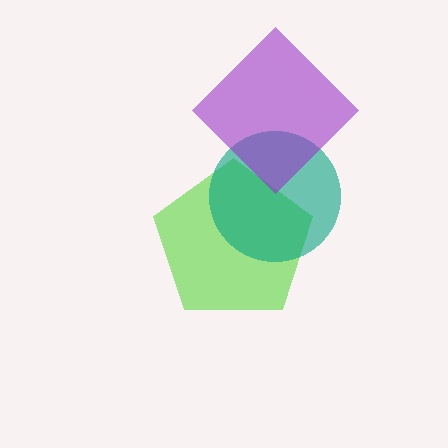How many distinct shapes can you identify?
There are 3 distinct shapes: a lime pentagon, a teal circle, a purple diamond.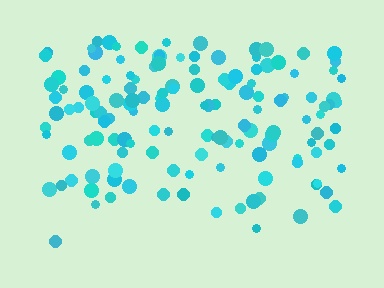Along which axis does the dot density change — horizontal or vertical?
Vertical.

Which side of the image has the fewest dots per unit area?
The bottom.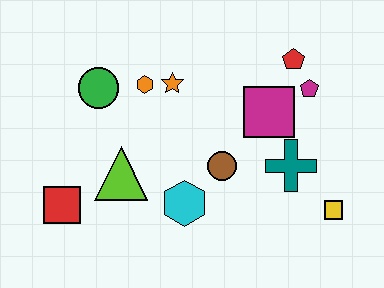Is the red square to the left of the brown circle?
Yes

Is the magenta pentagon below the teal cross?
No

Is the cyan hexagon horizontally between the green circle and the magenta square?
Yes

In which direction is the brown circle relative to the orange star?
The brown circle is below the orange star.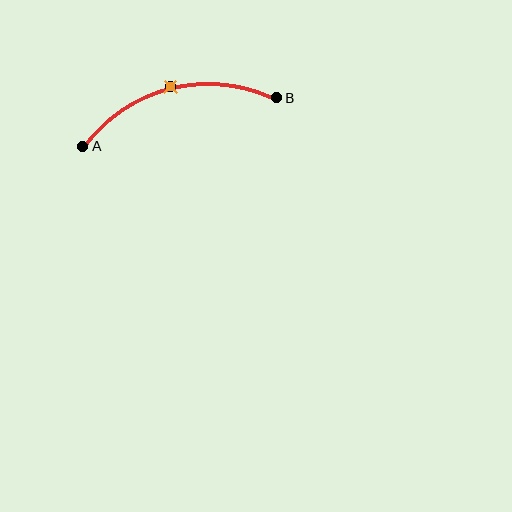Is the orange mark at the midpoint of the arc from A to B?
Yes. The orange mark lies on the arc at equal arc-length from both A and B — it is the arc midpoint.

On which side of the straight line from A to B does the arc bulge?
The arc bulges above the straight line connecting A and B.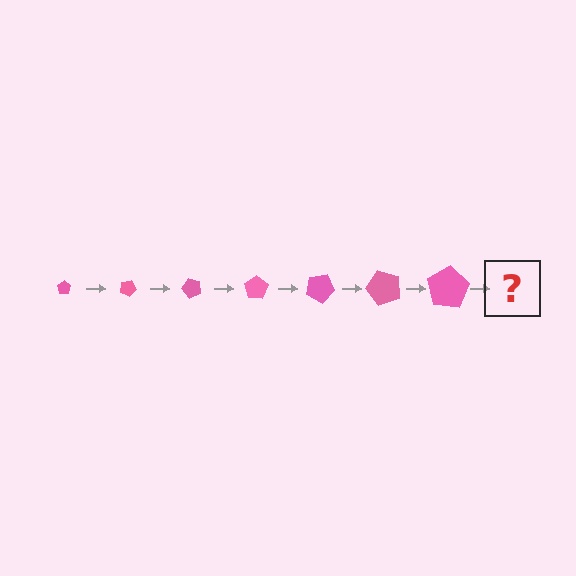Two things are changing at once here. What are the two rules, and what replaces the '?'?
The two rules are that the pentagon grows larger each step and it rotates 25 degrees each step. The '?' should be a pentagon, larger than the previous one and rotated 175 degrees from the start.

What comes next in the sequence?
The next element should be a pentagon, larger than the previous one and rotated 175 degrees from the start.